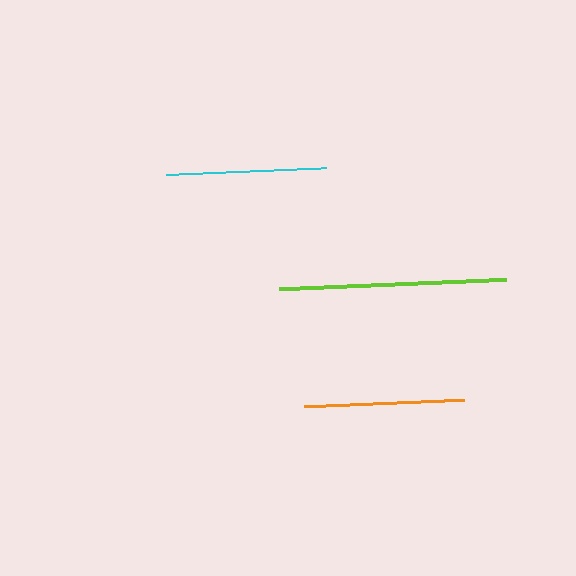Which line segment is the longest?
The lime line is the longest at approximately 227 pixels.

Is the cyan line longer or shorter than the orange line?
The cyan line is longer than the orange line.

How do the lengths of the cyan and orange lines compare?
The cyan and orange lines are approximately the same length.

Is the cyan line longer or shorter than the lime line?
The lime line is longer than the cyan line.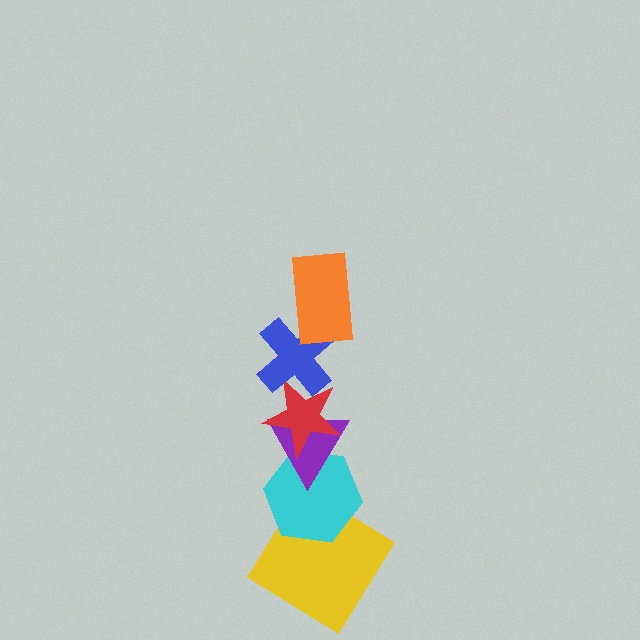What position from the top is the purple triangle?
The purple triangle is 4th from the top.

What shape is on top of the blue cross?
The orange rectangle is on top of the blue cross.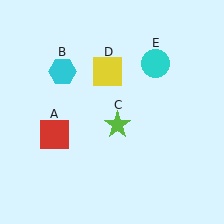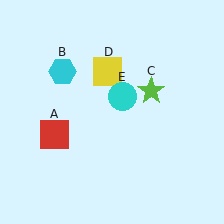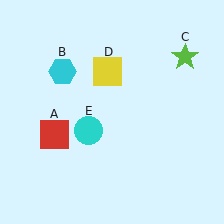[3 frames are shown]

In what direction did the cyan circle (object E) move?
The cyan circle (object E) moved down and to the left.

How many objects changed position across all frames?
2 objects changed position: lime star (object C), cyan circle (object E).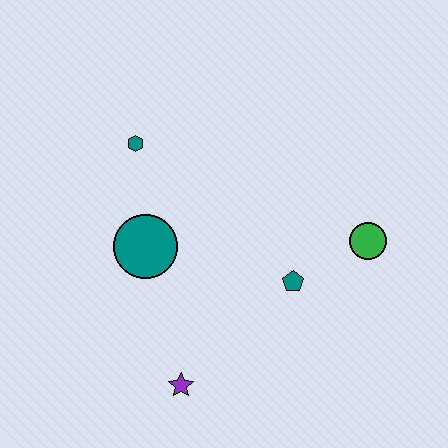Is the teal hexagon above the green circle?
Yes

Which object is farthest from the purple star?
The teal hexagon is farthest from the purple star.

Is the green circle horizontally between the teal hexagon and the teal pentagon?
No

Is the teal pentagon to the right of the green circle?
No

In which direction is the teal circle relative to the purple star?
The teal circle is above the purple star.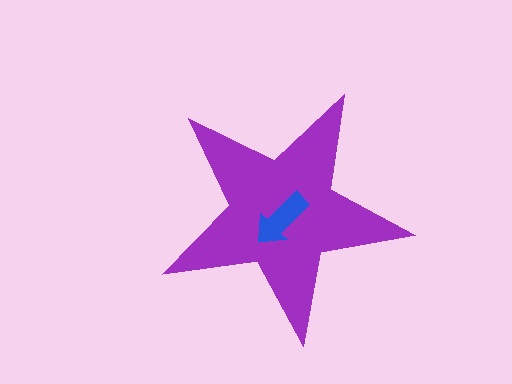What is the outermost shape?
The purple star.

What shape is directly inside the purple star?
The blue arrow.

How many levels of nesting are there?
2.